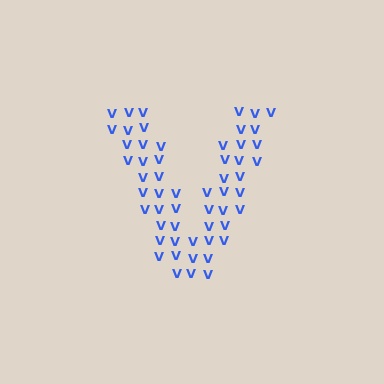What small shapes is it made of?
It is made of small letter V's.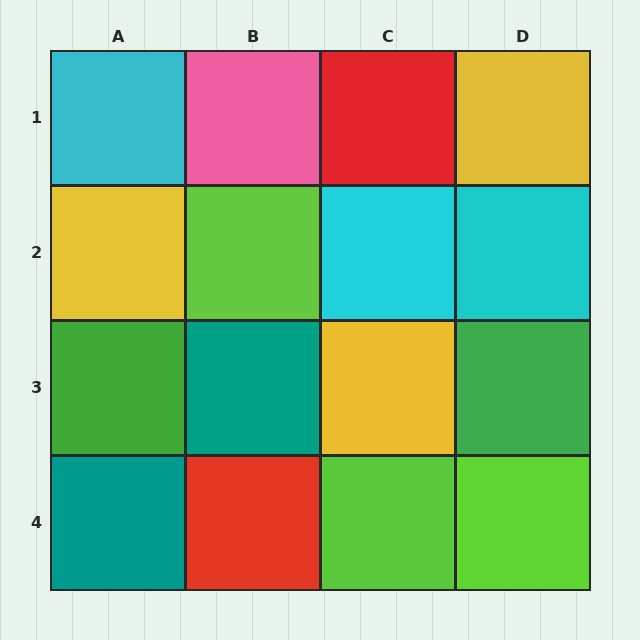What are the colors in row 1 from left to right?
Cyan, pink, red, yellow.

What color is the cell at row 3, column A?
Green.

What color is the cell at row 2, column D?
Cyan.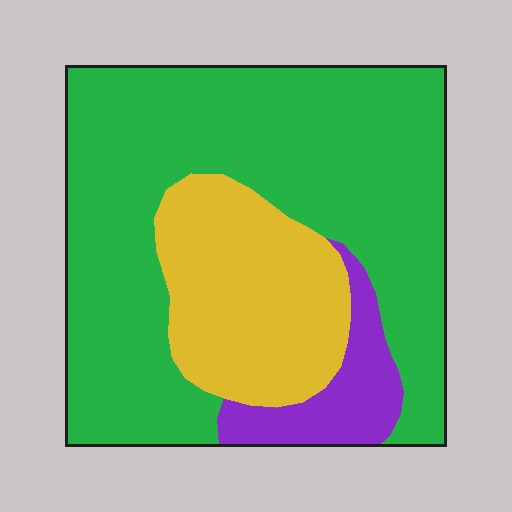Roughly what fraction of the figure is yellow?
Yellow takes up about one quarter (1/4) of the figure.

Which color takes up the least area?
Purple, at roughly 10%.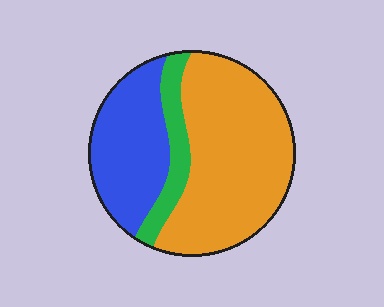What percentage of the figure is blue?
Blue takes up between a sixth and a third of the figure.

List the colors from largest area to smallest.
From largest to smallest: orange, blue, green.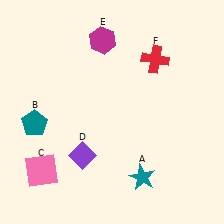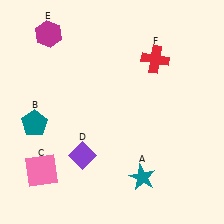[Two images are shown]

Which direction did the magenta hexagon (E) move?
The magenta hexagon (E) moved left.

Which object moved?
The magenta hexagon (E) moved left.